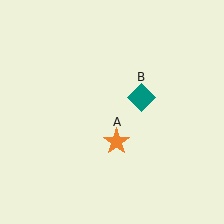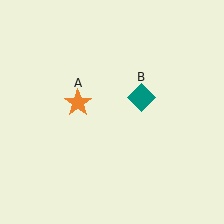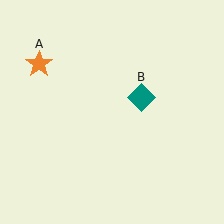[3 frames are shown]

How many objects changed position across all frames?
1 object changed position: orange star (object A).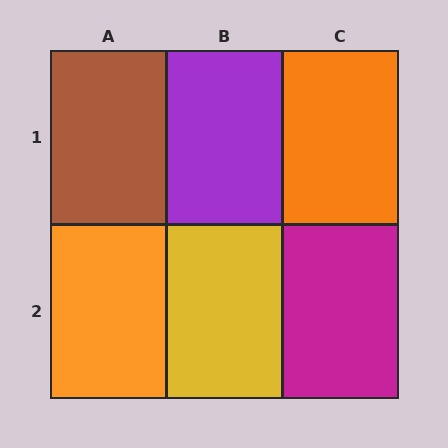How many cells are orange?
2 cells are orange.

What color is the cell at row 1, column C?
Orange.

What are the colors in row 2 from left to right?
Orange, yellow, magenta.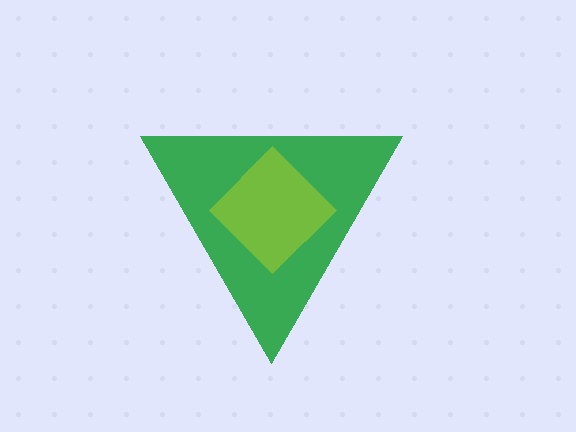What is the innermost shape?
The lime diamond.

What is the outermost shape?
The green triangle.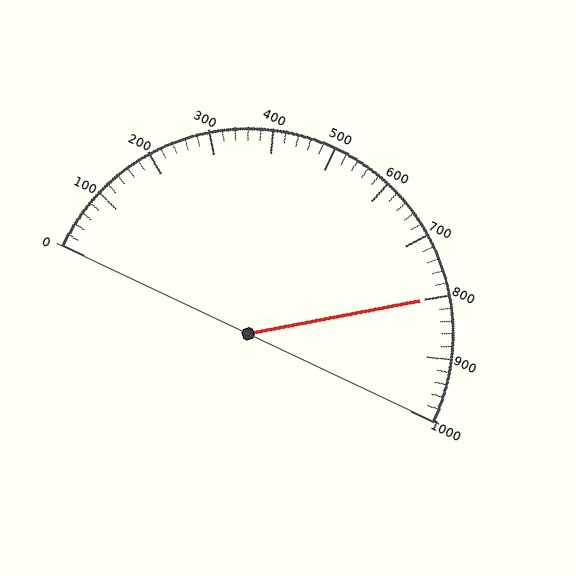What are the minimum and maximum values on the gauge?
The gauge ranges from 0 to 1000.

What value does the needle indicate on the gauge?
The needle indicates approximately 800.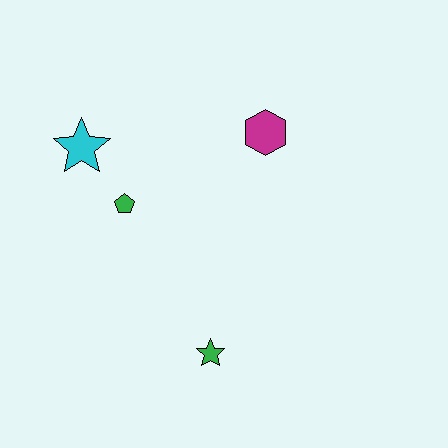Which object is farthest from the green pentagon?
The green star is farthest from the green pentagon.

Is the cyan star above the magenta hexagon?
No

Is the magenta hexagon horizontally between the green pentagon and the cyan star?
No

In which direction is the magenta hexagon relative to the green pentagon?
The magenta hexagon is to the right of the green pentagon.